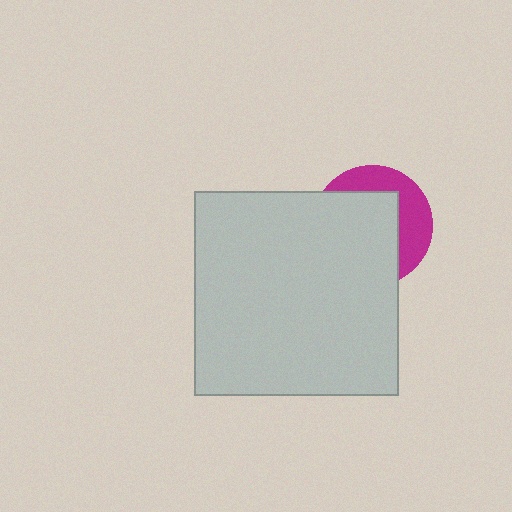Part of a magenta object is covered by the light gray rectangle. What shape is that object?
It is a circle.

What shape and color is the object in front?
The object in front is a light gray rectangle.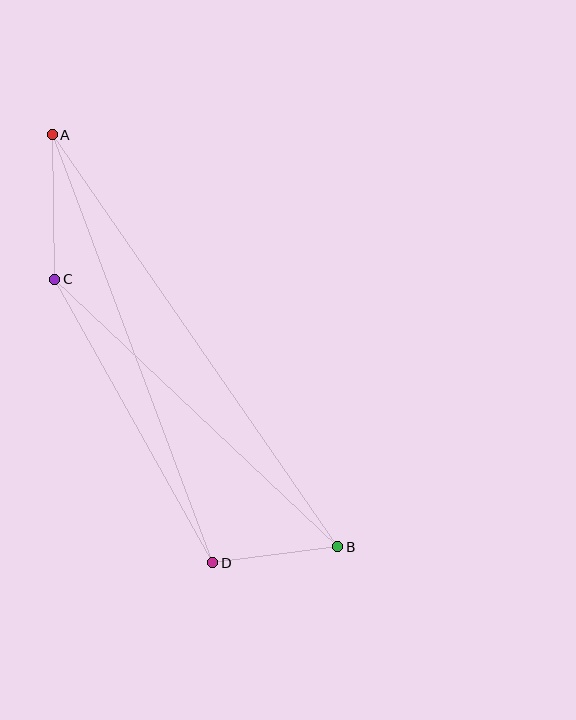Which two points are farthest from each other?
Points A and B are farthest from each other.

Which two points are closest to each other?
Points B and D are closest to each other.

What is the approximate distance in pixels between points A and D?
The distance between A and D is approximately 457 pixels.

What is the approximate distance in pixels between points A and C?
The distance between A and C is approximately 144 pixels.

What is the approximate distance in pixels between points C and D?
The distance between C and D is approximately 325 pixels.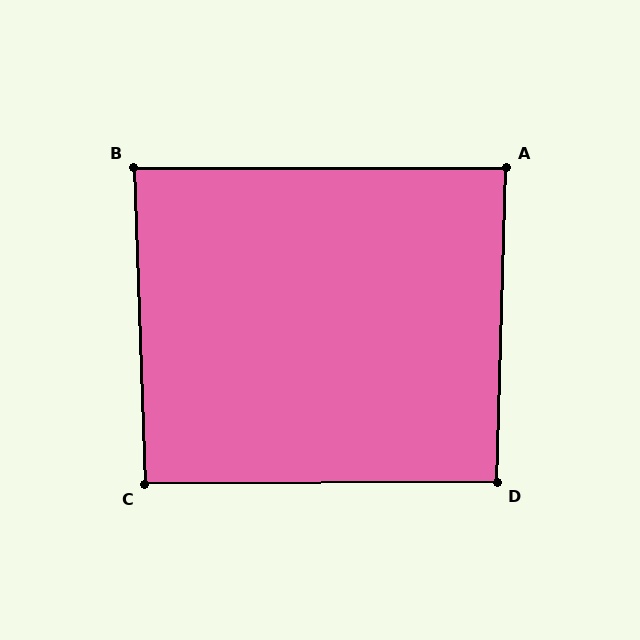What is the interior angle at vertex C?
Approximately 92 degrees (approximately right).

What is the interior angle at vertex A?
Approximately 88 degrees (approximately right).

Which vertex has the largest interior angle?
D, at approximately 92 degrees.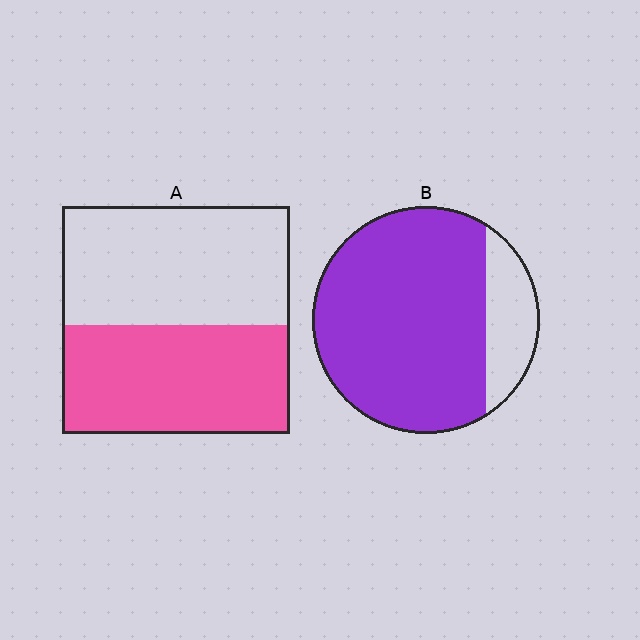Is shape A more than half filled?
Roughly half.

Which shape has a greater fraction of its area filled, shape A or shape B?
Shape B.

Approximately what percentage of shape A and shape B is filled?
A is approximately 50% and B is approximately 80%.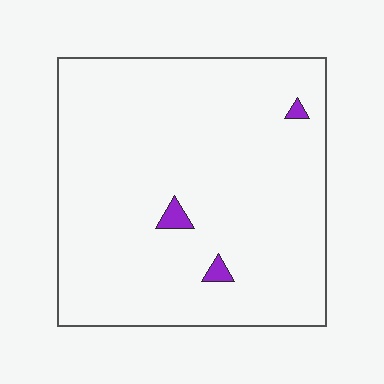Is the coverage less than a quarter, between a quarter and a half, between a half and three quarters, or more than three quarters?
Less than a quarter.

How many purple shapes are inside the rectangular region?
3.